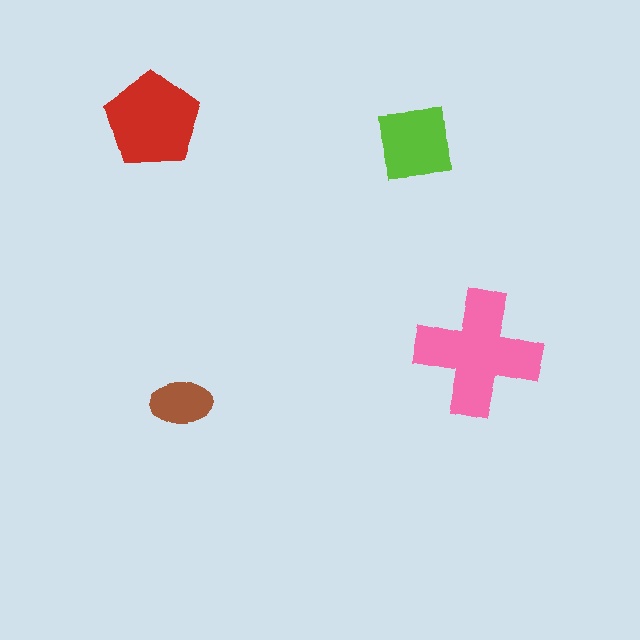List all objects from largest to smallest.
The pink cross, the red pentagon, the lime square, the brown ellipse.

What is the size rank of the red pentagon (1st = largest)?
2nd.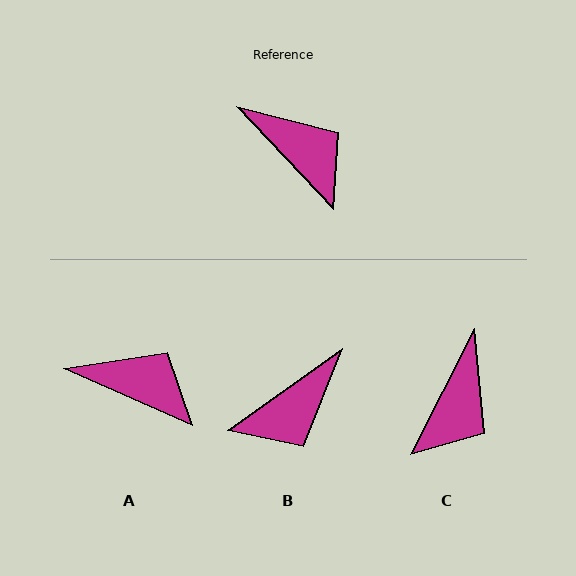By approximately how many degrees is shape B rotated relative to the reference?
Approximately 98 degrees clockwise.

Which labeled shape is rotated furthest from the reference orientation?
B, about 98 degrees away.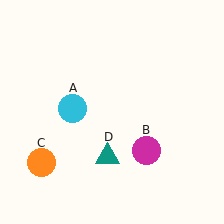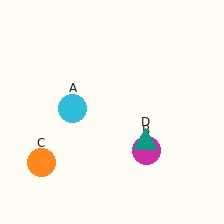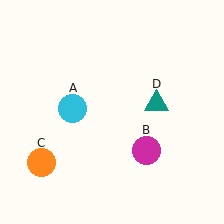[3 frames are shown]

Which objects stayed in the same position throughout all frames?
Cyan circle (object A) and magenta circle (object B) and orange circle (object C) remained stationary.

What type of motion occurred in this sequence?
The teal triangle (object D) rotated counterclockwise around the center of the scene.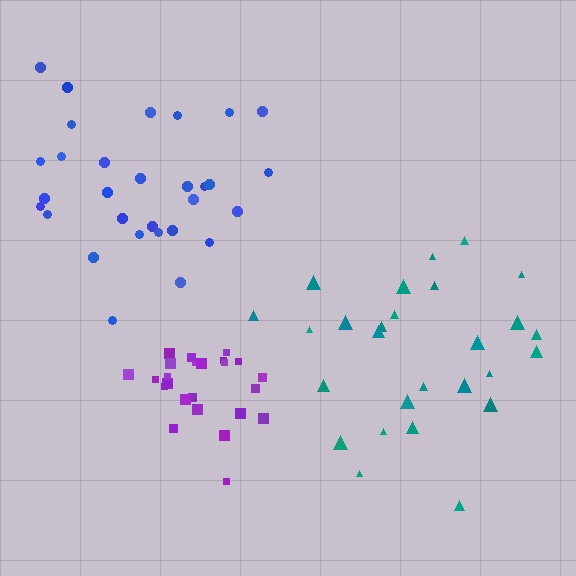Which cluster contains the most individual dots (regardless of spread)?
Blue (30).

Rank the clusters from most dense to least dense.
purple, teal, blue.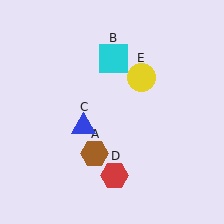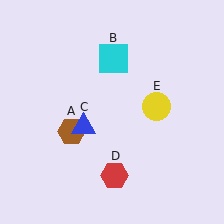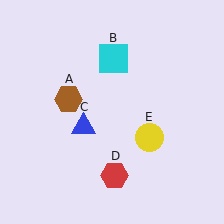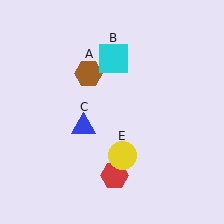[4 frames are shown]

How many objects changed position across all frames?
2 objects changed position: brown hexagon (object A), yellow circle (object E).